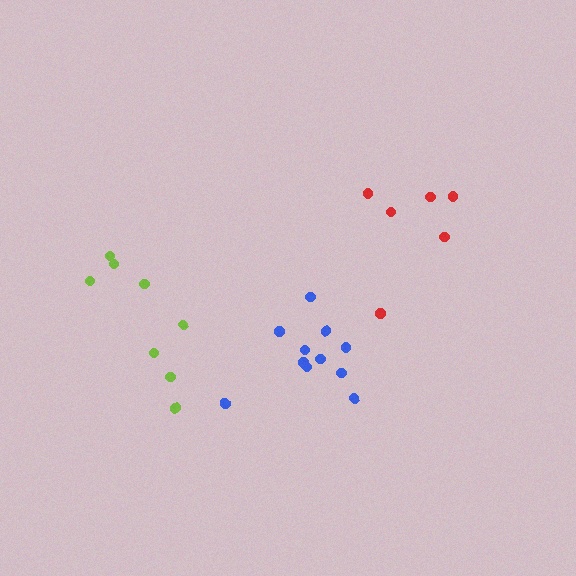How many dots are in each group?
Group 1: 11 dots, Group 2: 6 dots, Group 3: 8 dots (25 total).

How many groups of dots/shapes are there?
There are 3 groups.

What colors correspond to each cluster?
The clusters are colored: blue, red, lime.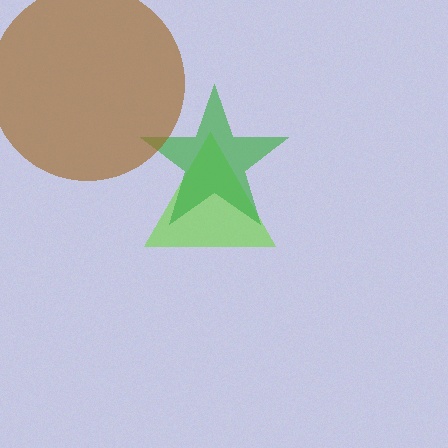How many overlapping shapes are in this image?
There are 3 overlapping shapes in the image.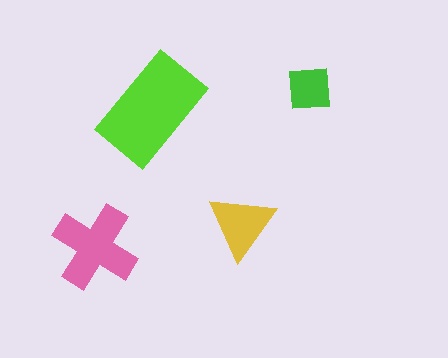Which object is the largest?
The lime rectangle.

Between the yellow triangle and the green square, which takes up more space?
The yellow triangle.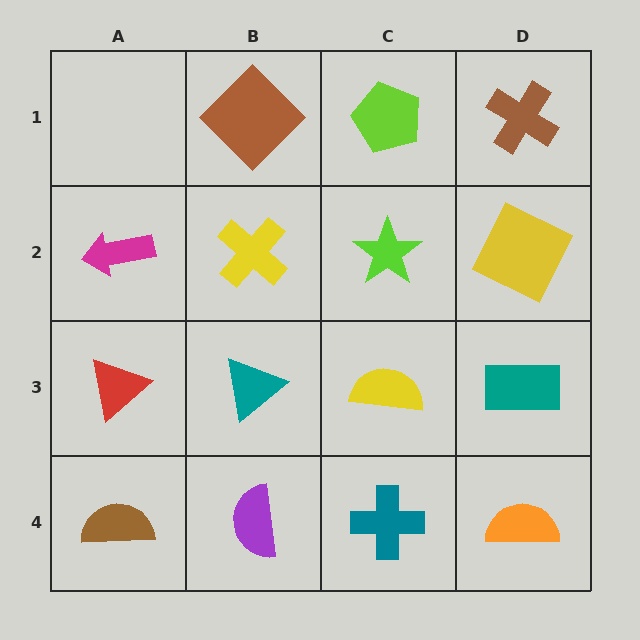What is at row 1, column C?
A lime pentagon.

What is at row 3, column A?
A red triangle.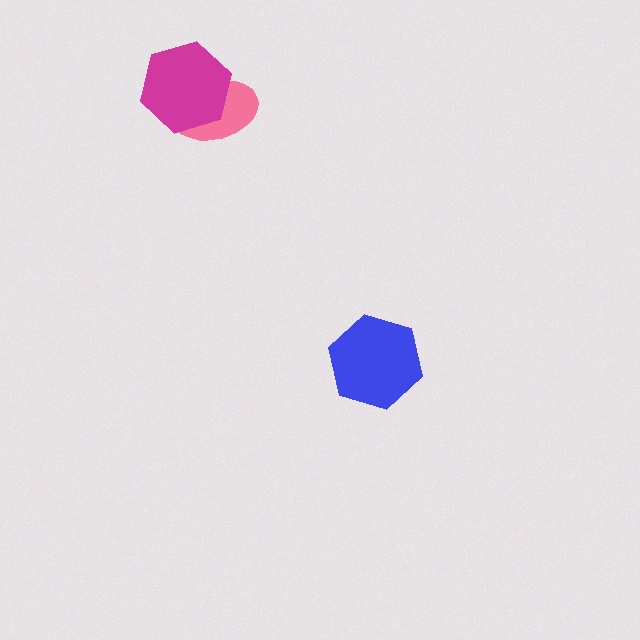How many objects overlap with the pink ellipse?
1 object overlaps with the pink ellipse.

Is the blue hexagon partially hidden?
No, no other shape covers it.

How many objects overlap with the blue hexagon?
0 objects overlap with the blue hexagon.